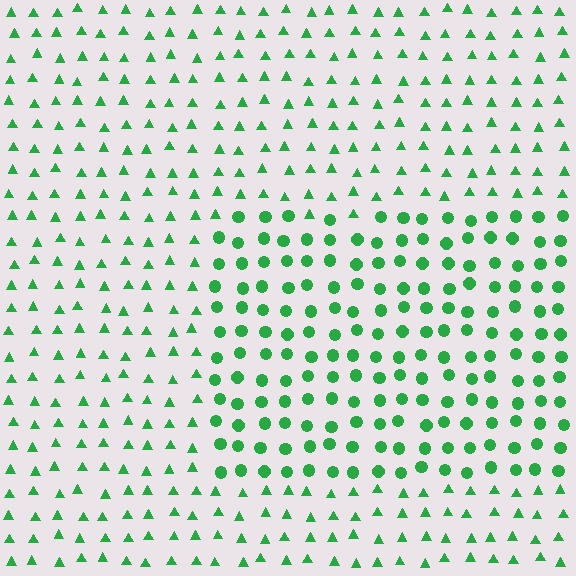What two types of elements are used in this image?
The image uses circles inside the rectangle region and triangles outside it.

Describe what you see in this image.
The image is filled with small green elements arranged in a uniform grid. A rectangle-shaped region contains circles, while the surrounding area contains triangles. The boundary is defined purely by the change in element shape.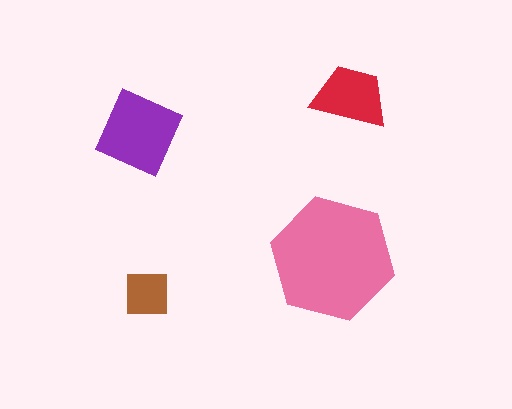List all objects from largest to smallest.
The pink hexagon, the purple diamond, the red trapezoid, the brown square.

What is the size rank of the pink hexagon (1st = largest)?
1st.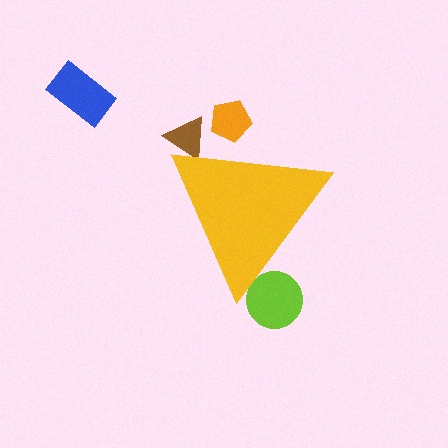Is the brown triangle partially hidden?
Yes, the brown triangle is partially hidden behind the yellow triangle.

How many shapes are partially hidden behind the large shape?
3 shapes are partially hidden.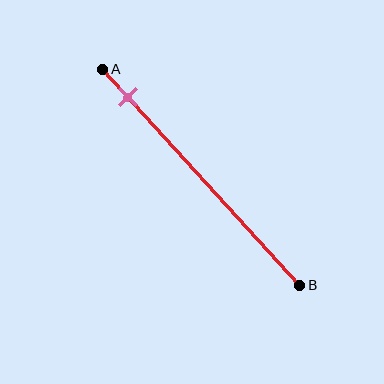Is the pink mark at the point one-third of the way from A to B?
No, the mark is at about 15% from A, not at the 33% one-third point.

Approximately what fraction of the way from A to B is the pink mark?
The pink mark is approximately 15% of the way from A to B.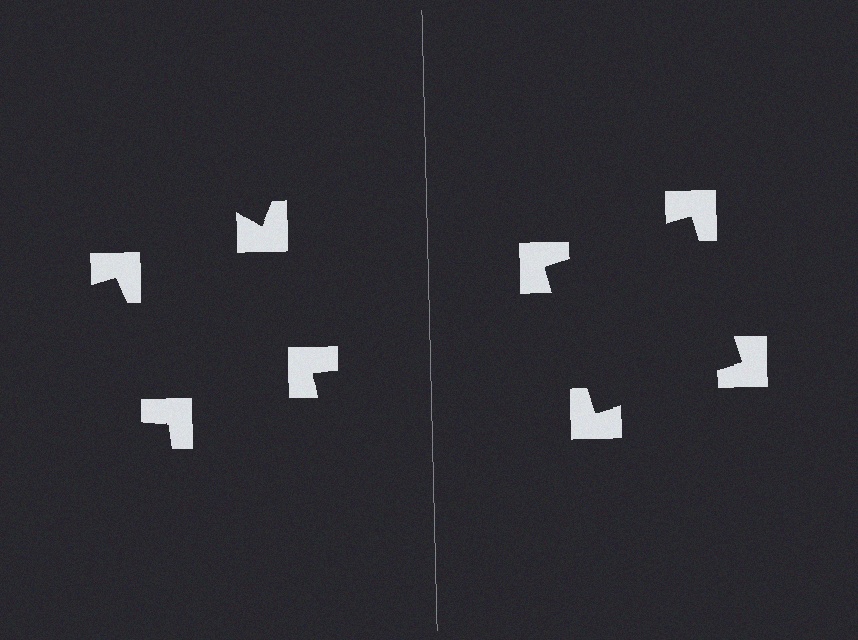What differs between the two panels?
The notched squares are positioned identically on both sides; only the wedge orientations differ. On the right they align to a square; on the left they are misaligned.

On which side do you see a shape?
An illusory square appears on the right side. On the left side the wedge cuts are rotated, so no coherent shape forms.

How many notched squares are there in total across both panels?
8 — 4 on each side.